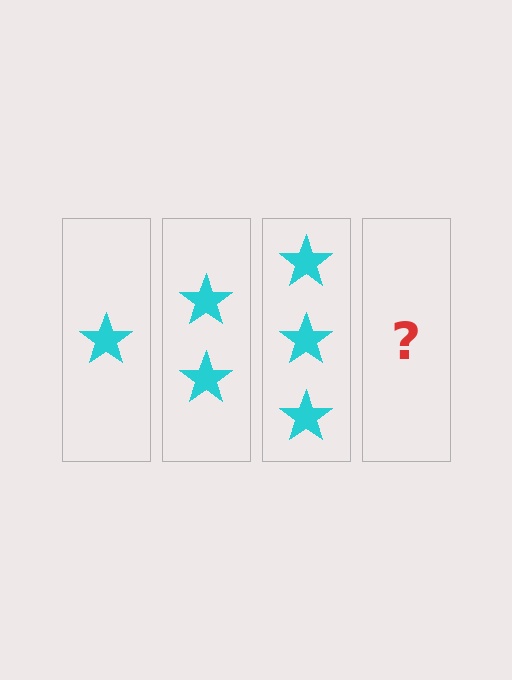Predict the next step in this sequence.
The next step is 4 stars.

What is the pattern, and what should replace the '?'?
The pattern is that each step adds one more star. The '?' should be 4 stars.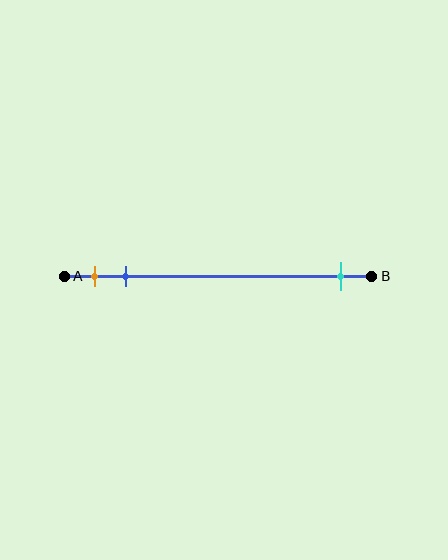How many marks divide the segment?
There are 3 marks dividing the segment.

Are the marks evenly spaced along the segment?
No, the marks are not evenly spaced.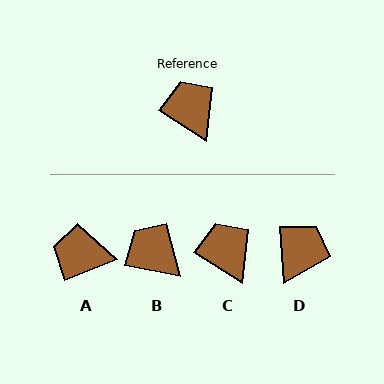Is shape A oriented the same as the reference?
No, it is off by about 55 degrees.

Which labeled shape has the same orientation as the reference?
C.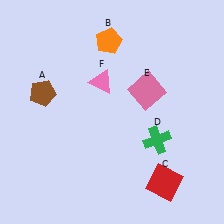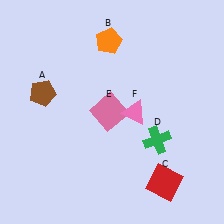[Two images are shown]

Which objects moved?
The objects that moved are: the pink square (E), the pink triangle (F).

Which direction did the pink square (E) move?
The pink square (E) moved left.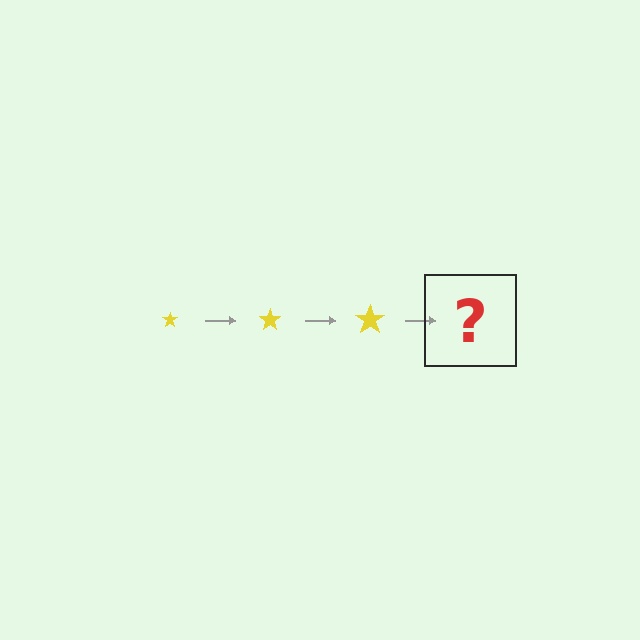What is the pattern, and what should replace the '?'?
The pattern is that the star gets progressively larger each step. The '?' should be a yellow star, larger than the previous one.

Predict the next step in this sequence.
The next step is a yellow star, larger than the previous one.